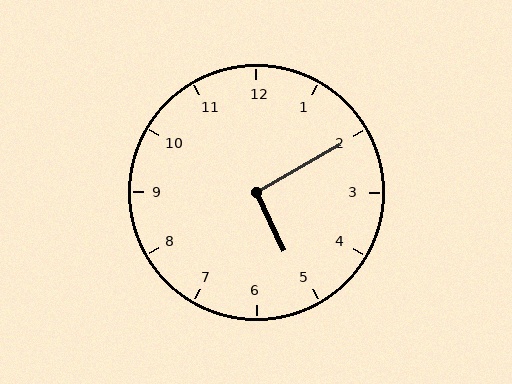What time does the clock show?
5:10.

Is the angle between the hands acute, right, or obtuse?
It is right.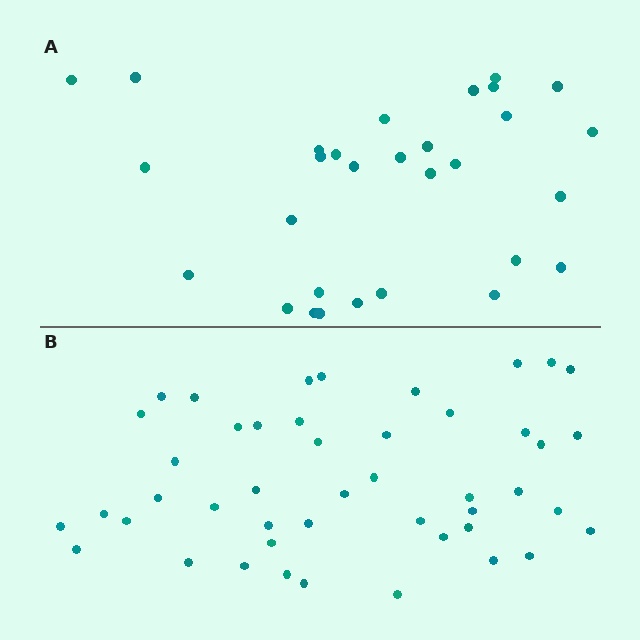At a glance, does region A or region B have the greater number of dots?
Region B (the bottom region) has more dots.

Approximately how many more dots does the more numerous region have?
Region B has approximately 15 more dots than region A.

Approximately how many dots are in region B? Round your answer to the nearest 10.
About 50 dots. (The exact count is 46, which rounds to 50.)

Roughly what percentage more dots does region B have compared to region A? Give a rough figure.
About 55% more.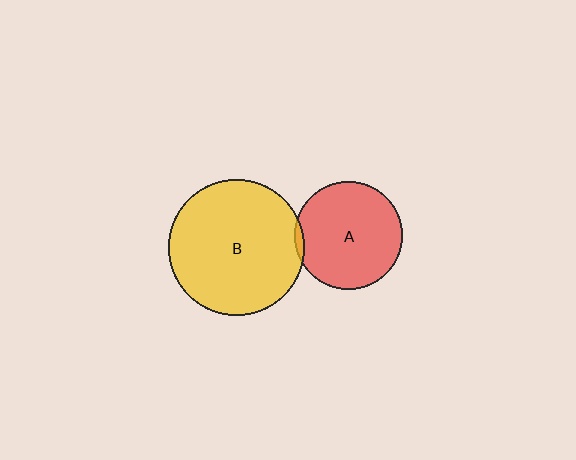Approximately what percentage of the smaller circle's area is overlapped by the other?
Approximately 5%.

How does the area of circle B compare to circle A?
Approximately 1.6 times.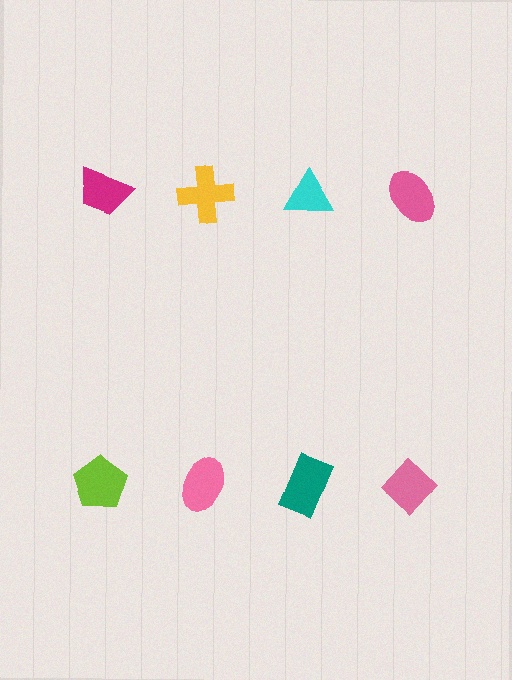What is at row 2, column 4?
A pink diamond.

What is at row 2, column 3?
A teal rectangle.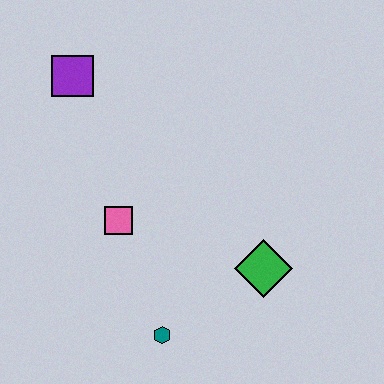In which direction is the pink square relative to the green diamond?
The pink square is to the left of the green diamond.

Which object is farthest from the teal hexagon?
The purple square is farthest from the teal hexagon.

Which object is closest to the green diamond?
The teal hexagon is closest to the green diamond.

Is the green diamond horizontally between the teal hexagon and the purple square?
No